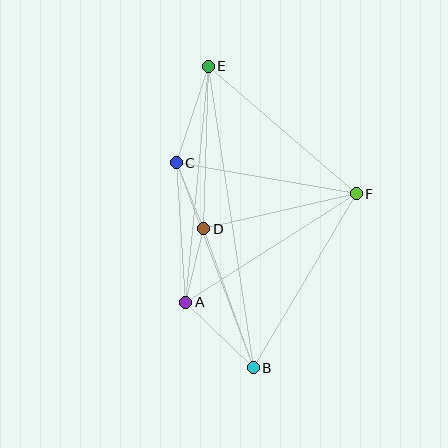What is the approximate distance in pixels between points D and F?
The distance between D and F is approximately 157 pixels.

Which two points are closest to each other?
Points C and D are closest to each other.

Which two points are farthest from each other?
Points B and E are farthest from each other.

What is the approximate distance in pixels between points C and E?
The distance between C and E is approximately 102 pixels.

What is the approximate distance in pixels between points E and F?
The distance between E and F is approximately 195 pixels.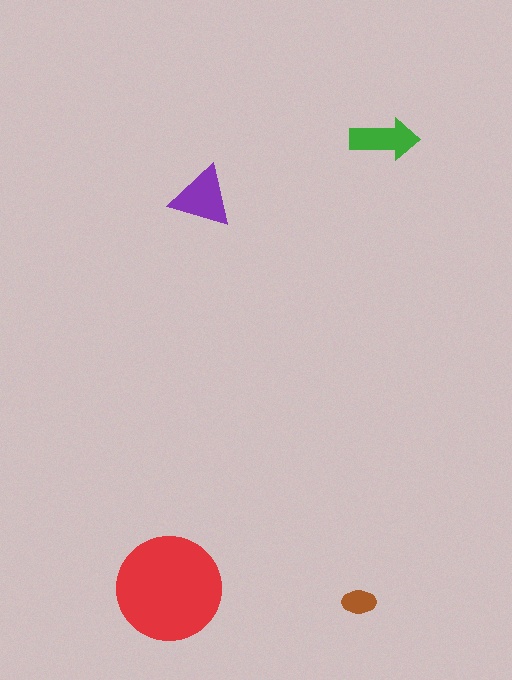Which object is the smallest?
The brown ellipse.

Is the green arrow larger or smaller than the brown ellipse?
Larger.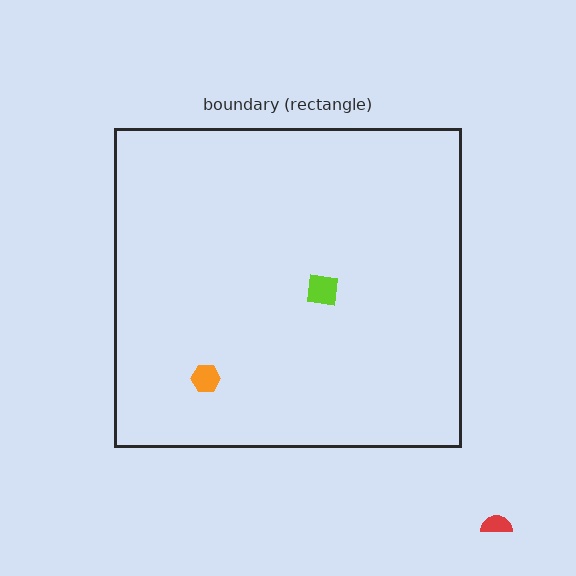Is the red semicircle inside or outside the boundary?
Outside.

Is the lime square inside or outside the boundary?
Inside.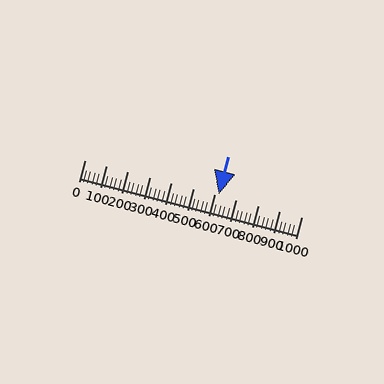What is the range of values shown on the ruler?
The ruler shows values from 0 to 1000.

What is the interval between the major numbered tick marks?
The major tick marks are spaced 100 units apart.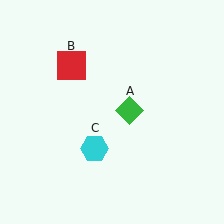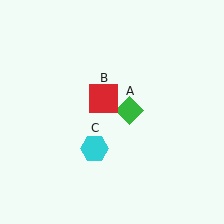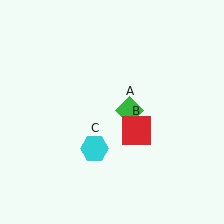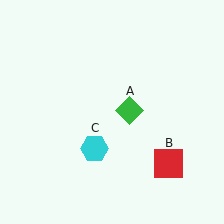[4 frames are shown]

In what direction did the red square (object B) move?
The red square (object B) moved down and to the right.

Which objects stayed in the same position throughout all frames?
Green diamond (object A) and cyan hexagon (object C) remained stationary.